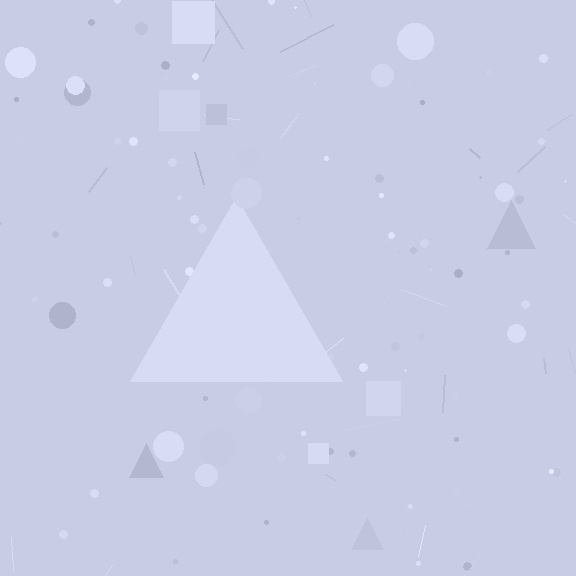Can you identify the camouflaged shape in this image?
The camouflaged shape is a triangle.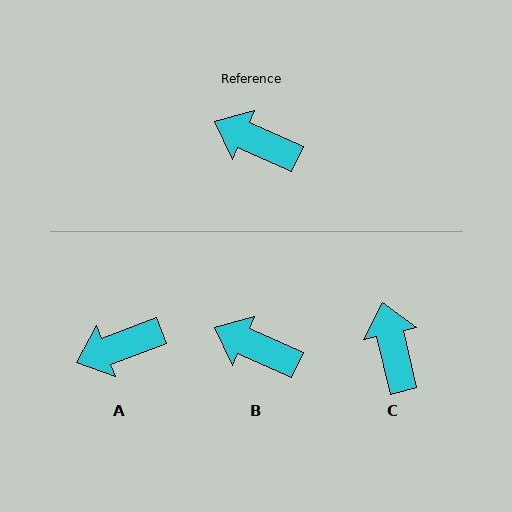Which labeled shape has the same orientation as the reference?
B.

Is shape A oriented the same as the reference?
No, it is off by about 45 degrees.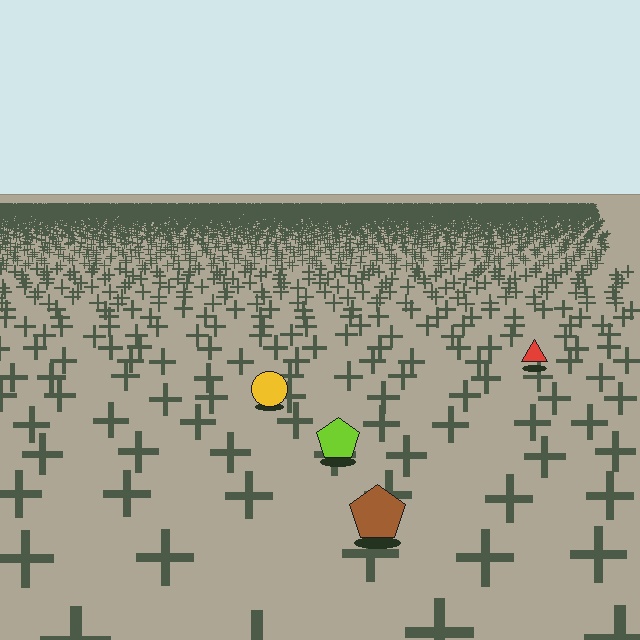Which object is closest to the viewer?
The brown pentagon is closest. The texture marks near it are larger and more spread out.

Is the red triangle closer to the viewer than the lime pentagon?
No. The lime pentagon is closer — you can tell from the texture gradient: the ground texture is coarser near it.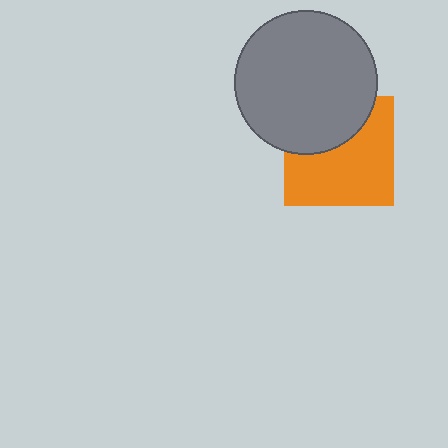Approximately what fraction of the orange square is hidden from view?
Roughly 37% of the orange square is hidden behind the gray circle.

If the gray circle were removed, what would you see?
You would see the complete orange square.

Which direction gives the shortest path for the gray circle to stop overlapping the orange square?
Moving up gives the shortest separation.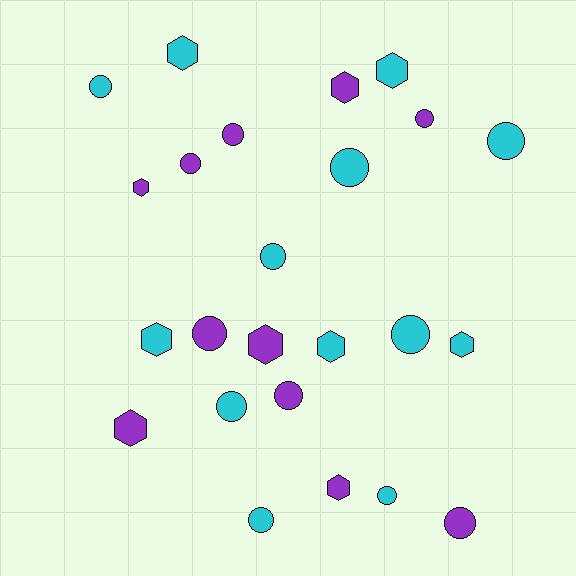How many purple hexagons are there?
There are 5 purple hexagons.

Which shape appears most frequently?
Circle, with 14 objects.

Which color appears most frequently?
Cyan, with 13 objects.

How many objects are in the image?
There are 24 objects.